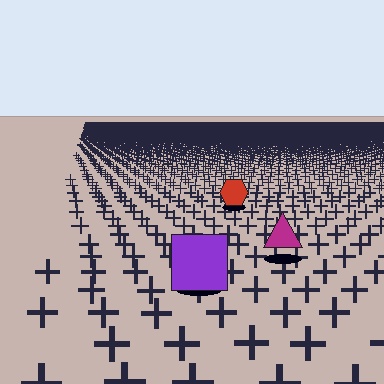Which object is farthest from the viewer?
The red hexagon is farthest from the viewer. It appears smaller and the ground texture around it is denser.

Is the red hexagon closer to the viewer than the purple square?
No. The purple square is closer — you can tell from the texture gradient: the ground texture is coarser near it.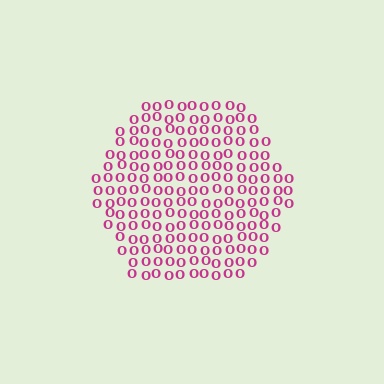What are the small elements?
The small elements are letter O's.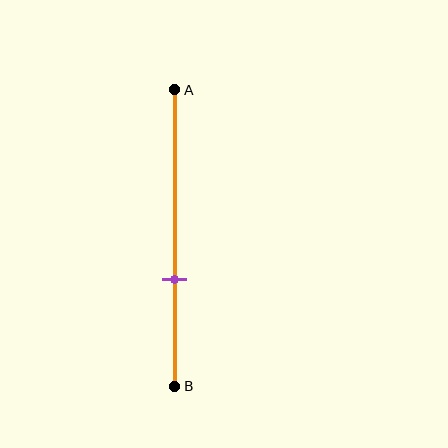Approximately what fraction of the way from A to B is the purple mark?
The purple mark is approximately 65% of the way from A to B.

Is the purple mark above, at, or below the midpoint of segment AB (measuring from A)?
The purple mark is below the midpoint of segment AB.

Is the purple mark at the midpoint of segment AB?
No, the mark is at about 65% from A, not at the 50% midpoint.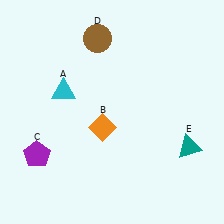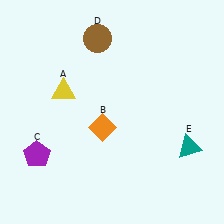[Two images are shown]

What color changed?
The triangle (A) changed from cyan in Image 1 to yellow in Image 2.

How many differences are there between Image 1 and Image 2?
There is 1 difference between the two images.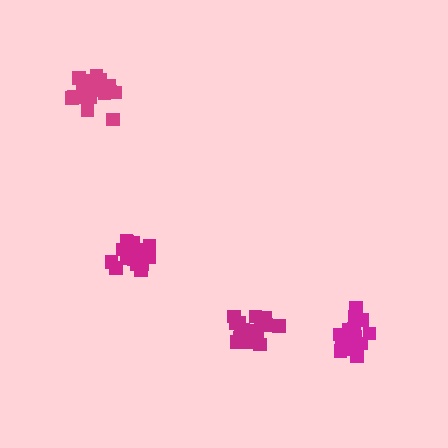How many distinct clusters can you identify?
There are 4 distinct clusters.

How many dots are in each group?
Group 1: 20 dots, Group 2: 21 dots, Group 3: 19 dots, Group 4: 17 dots (77 total).